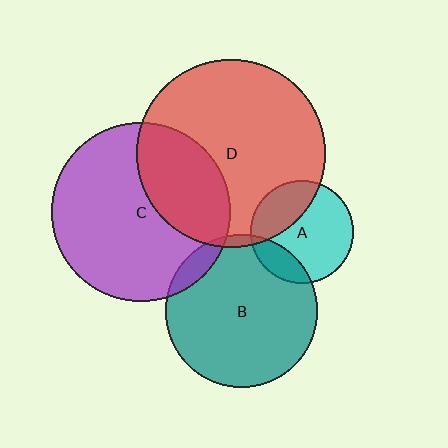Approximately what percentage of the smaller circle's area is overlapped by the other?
Approximately 30%.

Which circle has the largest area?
Circle D (red).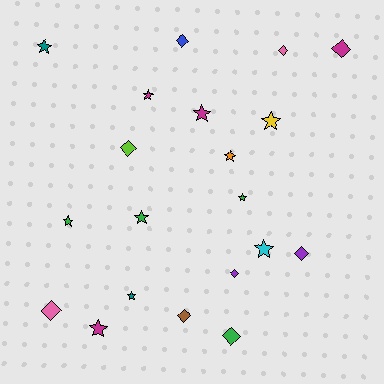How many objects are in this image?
There are 20 objects.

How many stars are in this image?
There are 11 stars.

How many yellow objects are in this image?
There is 1 yellow object.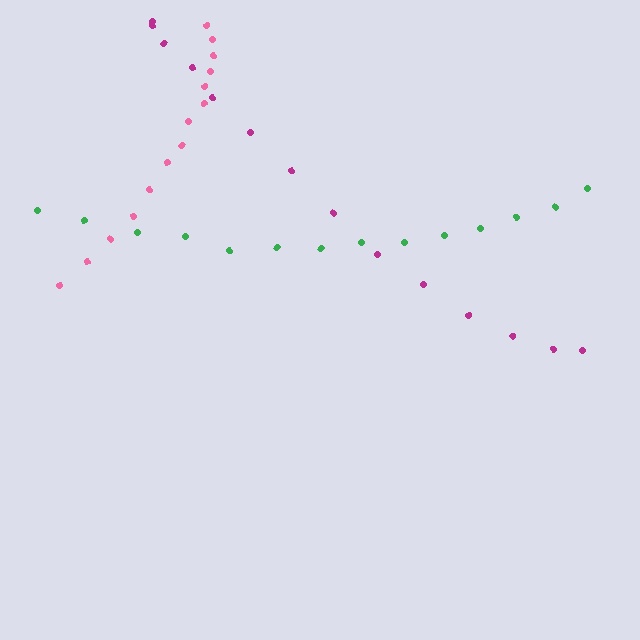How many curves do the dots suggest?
There are 3 distinct paths.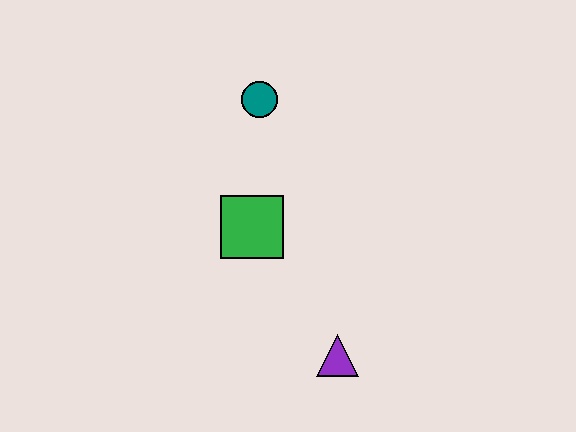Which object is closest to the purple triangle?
The green square is closest to the purple triangle.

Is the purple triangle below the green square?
Yes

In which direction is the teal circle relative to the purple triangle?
The teal circle is above the purple triangle.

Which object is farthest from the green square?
The purple triangle is farthest from the green square.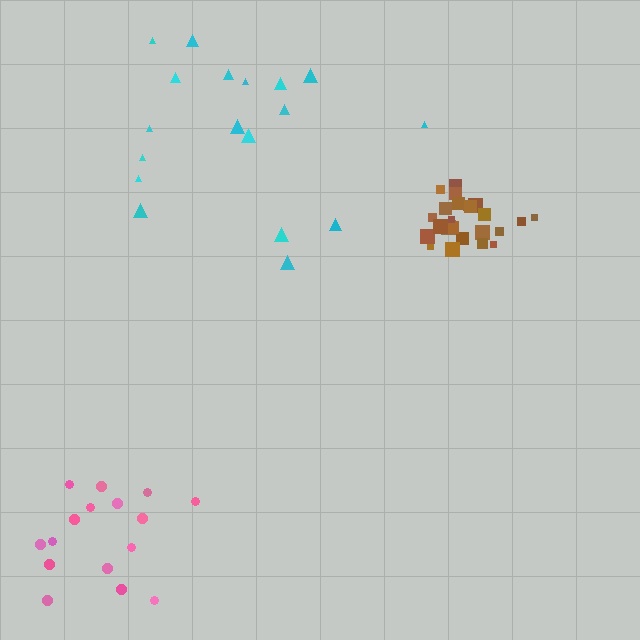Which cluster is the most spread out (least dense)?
Cyan.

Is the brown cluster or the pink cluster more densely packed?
Brown.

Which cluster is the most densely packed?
Brown.